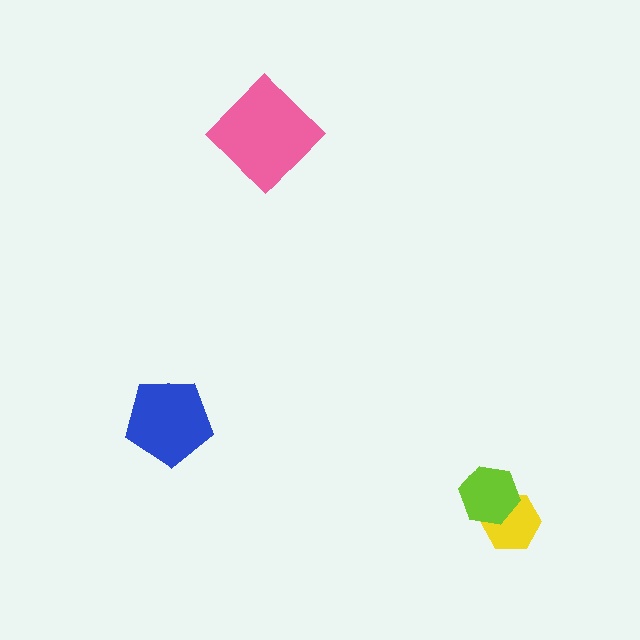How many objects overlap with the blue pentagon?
0 objects overlap with the blue pentagon.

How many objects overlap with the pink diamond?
0 objects overlap with the pink diamond.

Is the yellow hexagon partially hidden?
Yes, it is partially covered by another shape.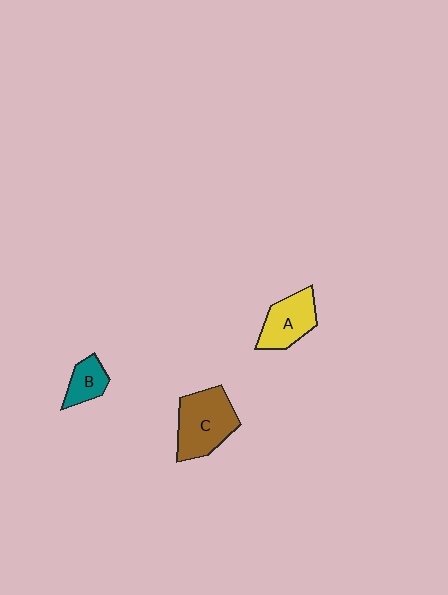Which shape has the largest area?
Shape C (brown).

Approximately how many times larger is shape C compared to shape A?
Approximately 1.4 times.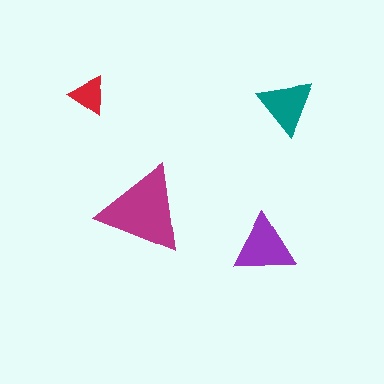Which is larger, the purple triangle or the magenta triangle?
The magenta one.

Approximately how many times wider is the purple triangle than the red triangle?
About 1.5 times wider.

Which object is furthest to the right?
The teal triangle is rightmost.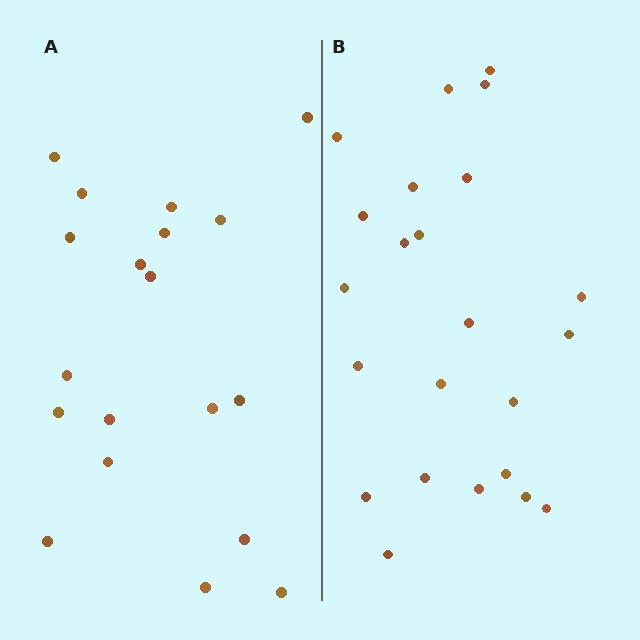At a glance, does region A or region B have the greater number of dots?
Region B (the right region) has more dots.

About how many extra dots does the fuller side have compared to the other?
Region B has about 4 more dots than region A.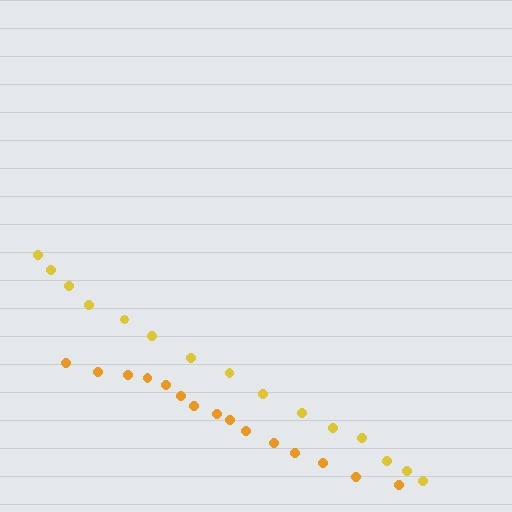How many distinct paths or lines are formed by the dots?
There are 2 distinct paths.